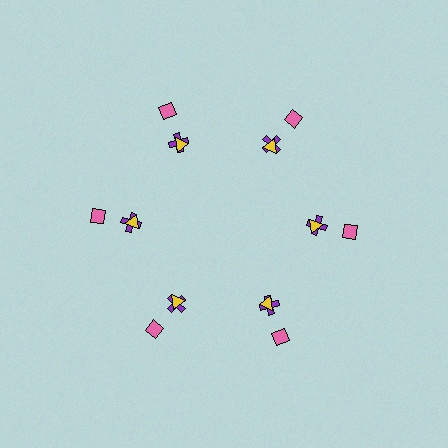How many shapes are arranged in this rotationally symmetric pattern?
There are 18 shapes, arranged in 6 groups of 3.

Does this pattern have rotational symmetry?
Yes, this pattern has 6-fold rotational symmetry. It looks the same after rotating 60 degrees around the center.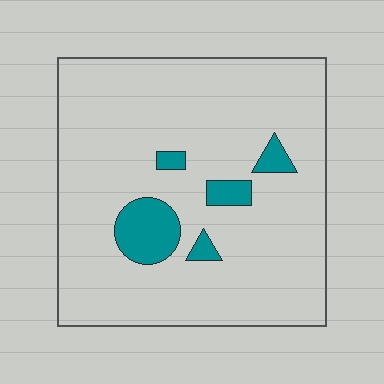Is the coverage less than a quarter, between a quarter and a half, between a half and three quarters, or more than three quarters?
Less than a quarter.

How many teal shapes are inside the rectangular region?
5.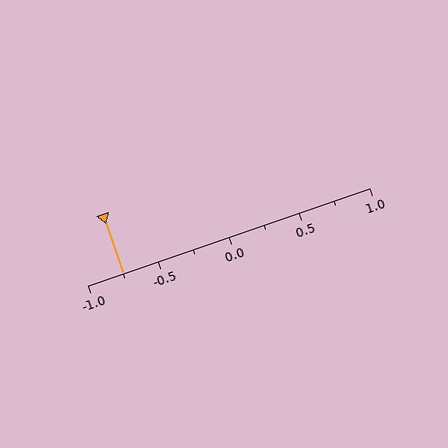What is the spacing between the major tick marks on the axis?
The major ticks are spaced 0.5 apart.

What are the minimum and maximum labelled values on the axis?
The axis runs from -1.0 to 1.0.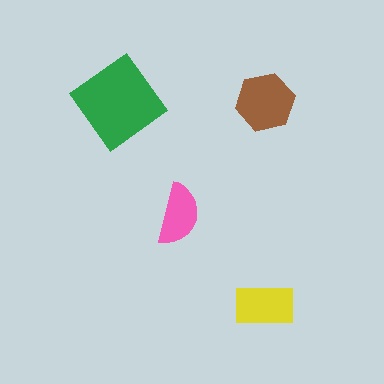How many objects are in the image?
There are 4 objects in the image.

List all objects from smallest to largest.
The pink semicircle, the yellow rectangle, the brown hexagon, the green diamond.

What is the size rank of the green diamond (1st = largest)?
1st.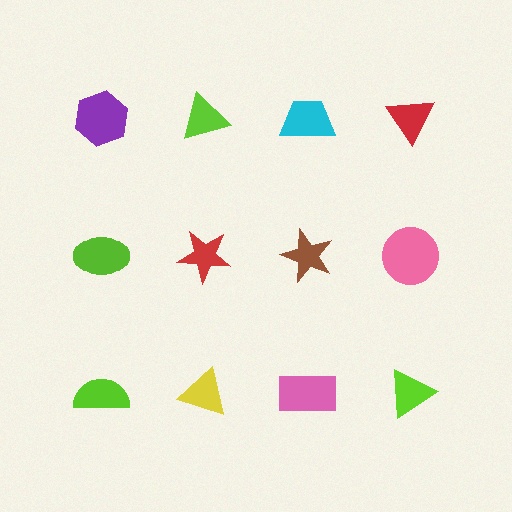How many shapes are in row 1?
4 shapes.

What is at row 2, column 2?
A red star.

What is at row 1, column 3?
A cyan trapezoid.